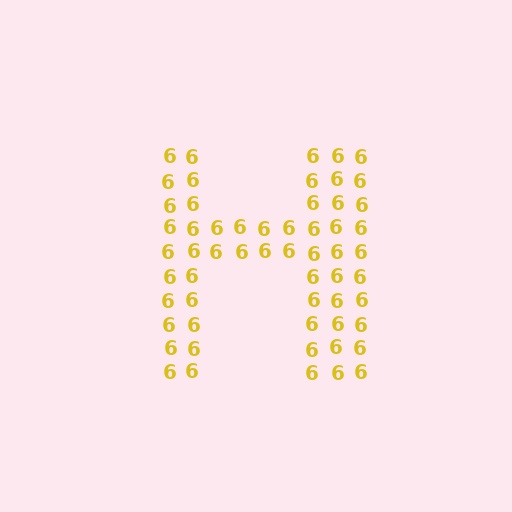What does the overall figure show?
The overall figure shows the letter H.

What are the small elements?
The small elements are digit 6's.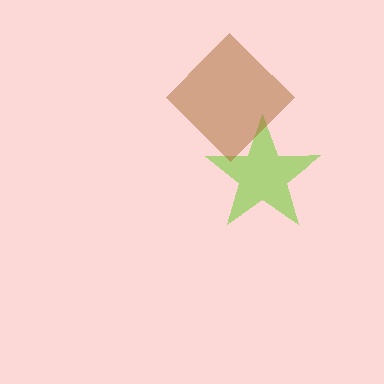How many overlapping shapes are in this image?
There are 2 overlapping shapes in the image.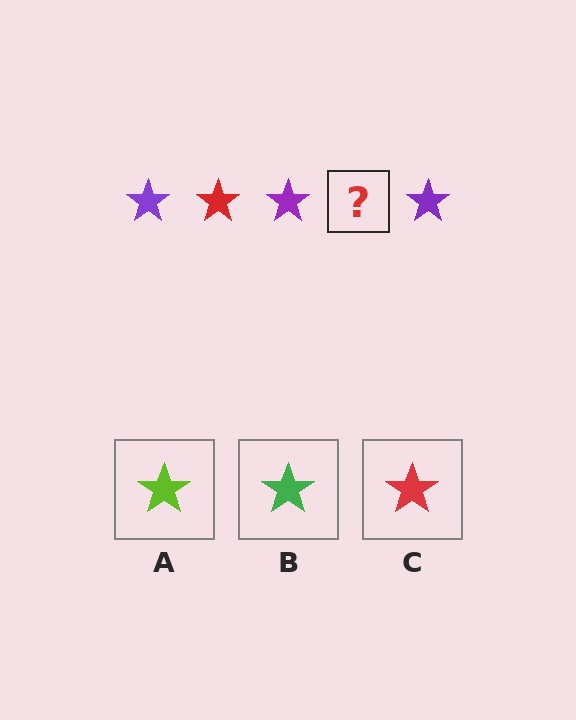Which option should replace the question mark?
Option C.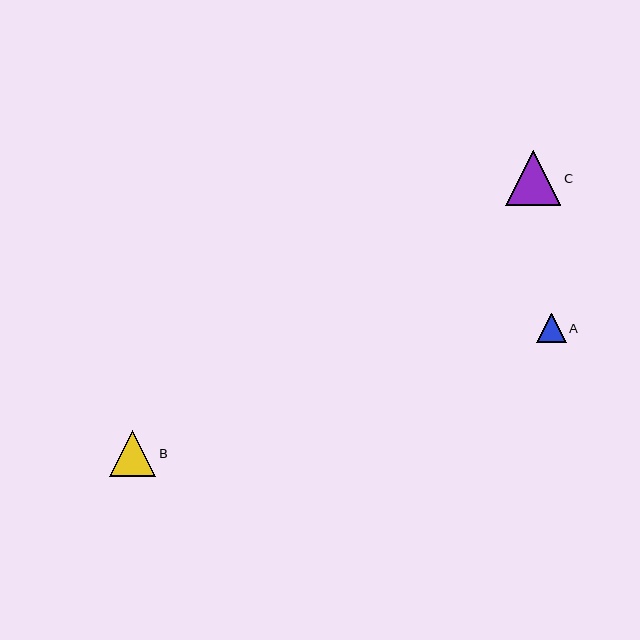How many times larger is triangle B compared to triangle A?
Triangle B is approximately 1.6 times the size of triangle A.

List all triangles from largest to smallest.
From largest to smallest: C, B, A.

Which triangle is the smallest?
Triangle A is the smallest with a size of approximately 29 pixels.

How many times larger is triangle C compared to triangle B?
Triangle C is approximately 1.2 times the size of triangle B.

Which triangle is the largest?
Triangle C is the largest with a size of approximately 55 pixels.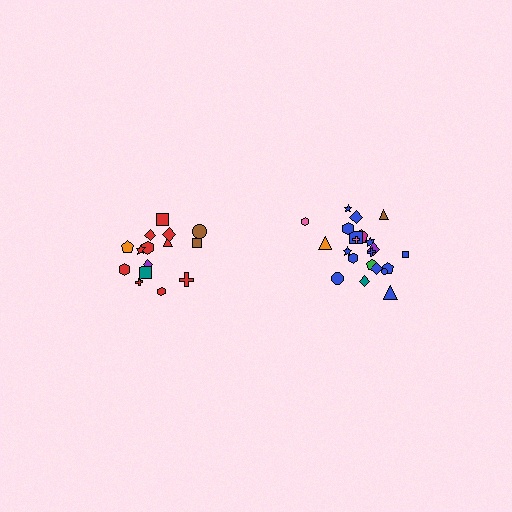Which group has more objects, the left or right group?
The right group.